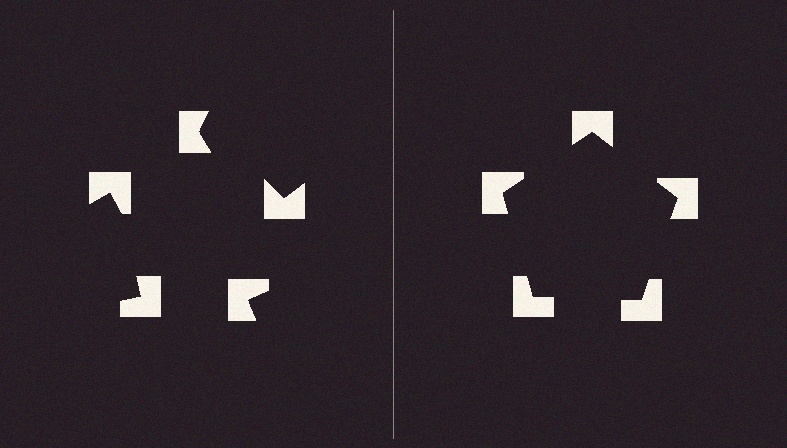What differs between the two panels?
The notched squares are positioned identically on both sides; only the wedge orientations differ. On the right they align to a pentagon; on the left they are misaligned.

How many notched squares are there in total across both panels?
10 — 5 on each side.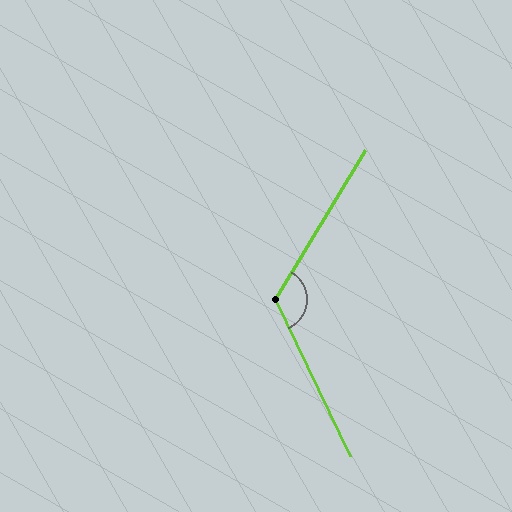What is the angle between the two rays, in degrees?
Approximately 123 degrees.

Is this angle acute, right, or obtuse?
It is obtuse.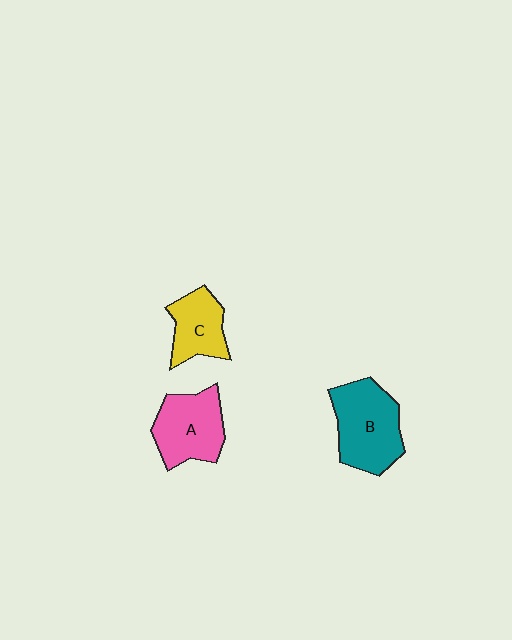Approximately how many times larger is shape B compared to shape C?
Approximately 1.6 times.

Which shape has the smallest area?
Shape C (yellow).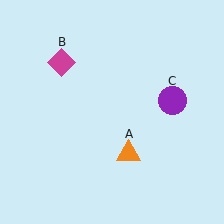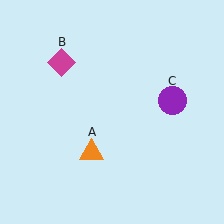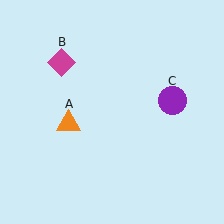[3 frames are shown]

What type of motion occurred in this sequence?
The orange triangle (object A) rotated clockwise around the center of the scene.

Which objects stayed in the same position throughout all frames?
Magenta diamond (object B) and purple circle (object C) remained stationary.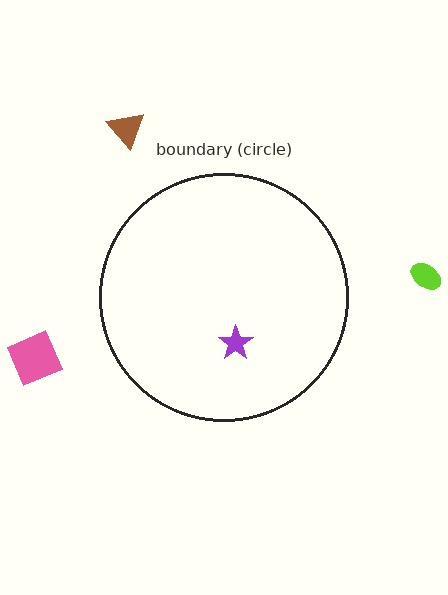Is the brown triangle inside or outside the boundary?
Outside.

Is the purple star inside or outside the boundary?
Inside.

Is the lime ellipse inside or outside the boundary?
Outside.